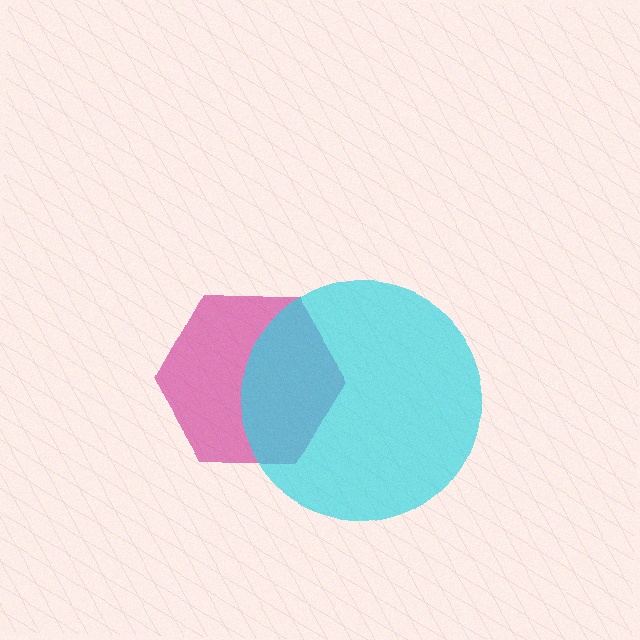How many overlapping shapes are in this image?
There are 2 overlapping shapes in the image.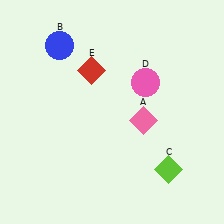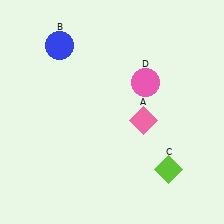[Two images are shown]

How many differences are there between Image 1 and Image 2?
There is 1 difference between the two images.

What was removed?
The red diamond (E) was removed in Image 2.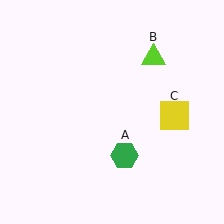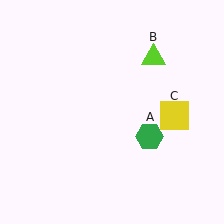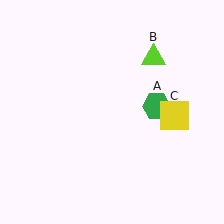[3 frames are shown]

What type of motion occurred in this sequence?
The green hexagon (object A) rotated counterclockwise around the center of the scene.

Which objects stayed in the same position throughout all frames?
Lime triangle (object B) and yellow square (object C) remained stationary.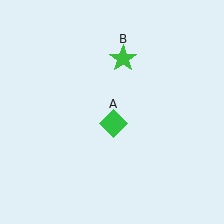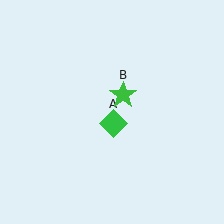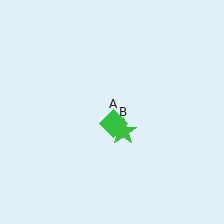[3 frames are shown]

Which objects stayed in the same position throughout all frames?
Green diamond (object A) remained stationary.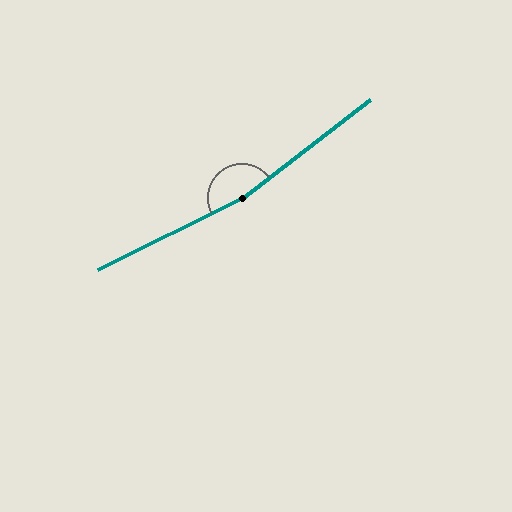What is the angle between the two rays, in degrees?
Approximately 169 degrees.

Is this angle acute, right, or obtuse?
It is obtuse.